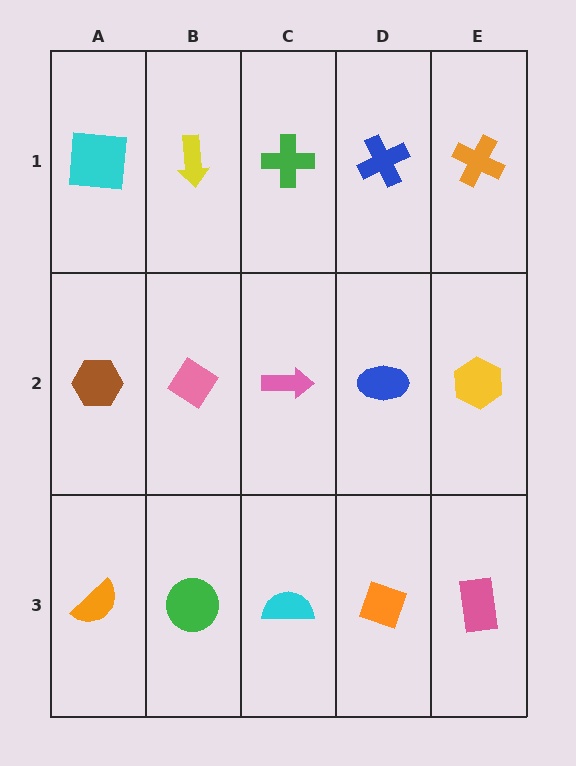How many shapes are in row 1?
5 shapes.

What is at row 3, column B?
A green circle.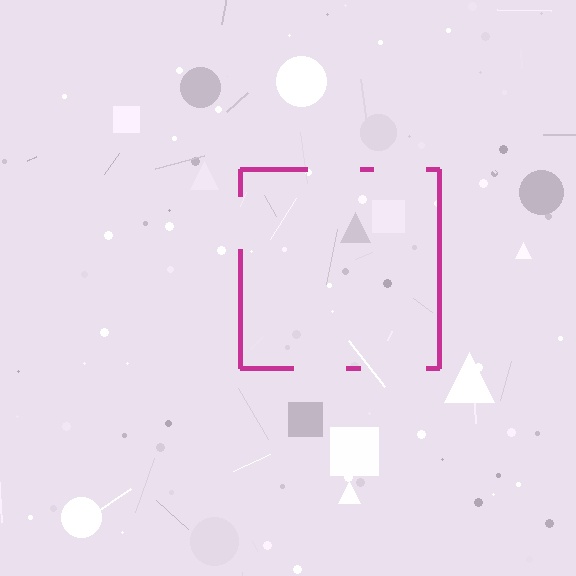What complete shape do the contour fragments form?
The contour fragments form a square.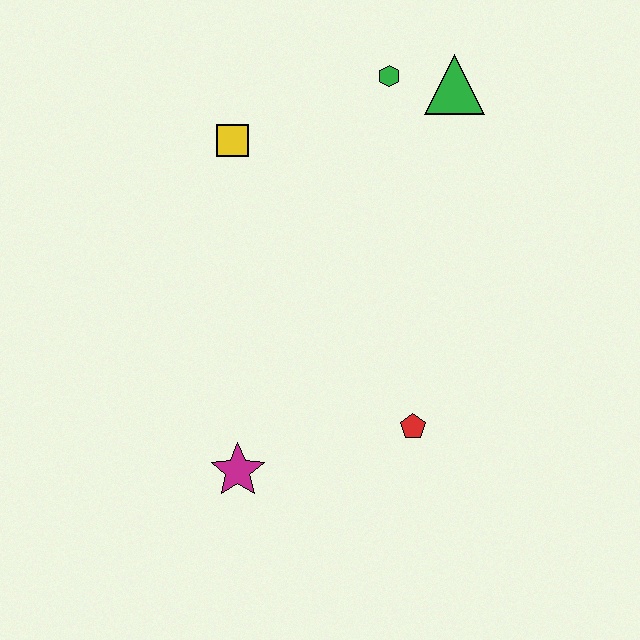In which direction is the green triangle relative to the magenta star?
The green triangle is above the magenta star.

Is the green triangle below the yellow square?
No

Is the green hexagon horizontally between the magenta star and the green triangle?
Yes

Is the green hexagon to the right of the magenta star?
Yes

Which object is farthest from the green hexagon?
The magenta star is farthest from the green hexagon.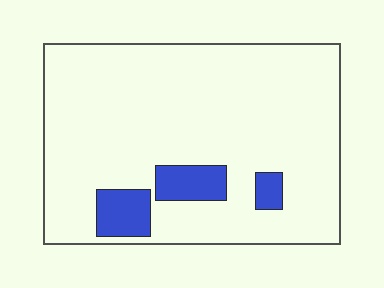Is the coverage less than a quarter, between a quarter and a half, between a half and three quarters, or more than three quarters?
Less than a quarter.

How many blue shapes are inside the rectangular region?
3.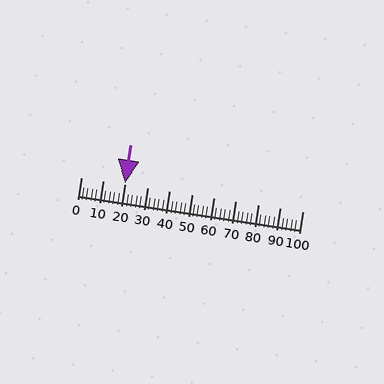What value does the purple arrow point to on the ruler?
The purple arrow points to approximately 20.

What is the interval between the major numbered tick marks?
The major tick marks are spaced 10 units apart.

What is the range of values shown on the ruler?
The ruler shows values from 0 to 100.